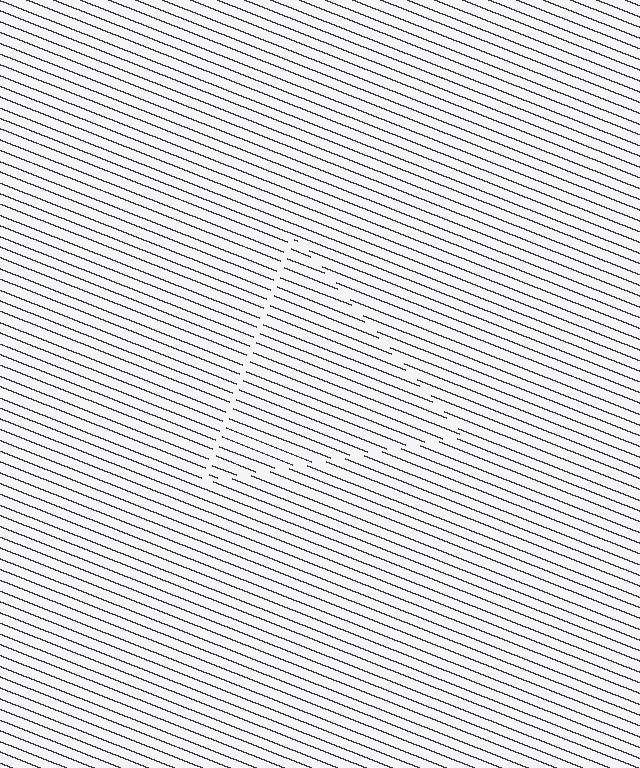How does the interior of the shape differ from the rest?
The interior of the shape contains the same grating, shifted by half a period — the contour is defined by the phase discontinuity where line-ends from the inner and outer gratings abut.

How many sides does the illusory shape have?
3 sides — the line-ends trace a triangle.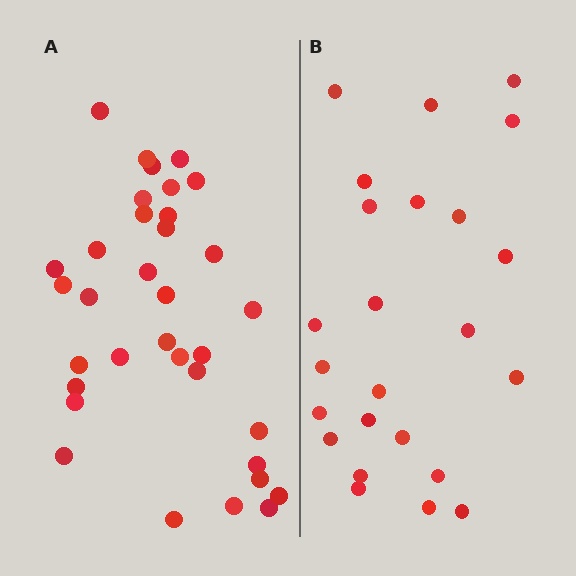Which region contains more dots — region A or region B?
Region A (the left region) has more dots.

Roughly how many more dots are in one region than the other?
Region A has roughly 10 or so more dots than region B.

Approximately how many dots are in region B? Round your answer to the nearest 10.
About 20 dots. (The exact count is 24, which rounds to 20.)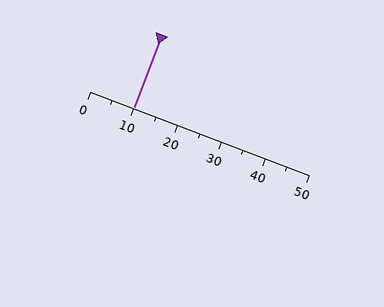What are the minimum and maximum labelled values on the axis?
The axis runs from 0 to 50.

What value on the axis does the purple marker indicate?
The marker indicates approximately 10.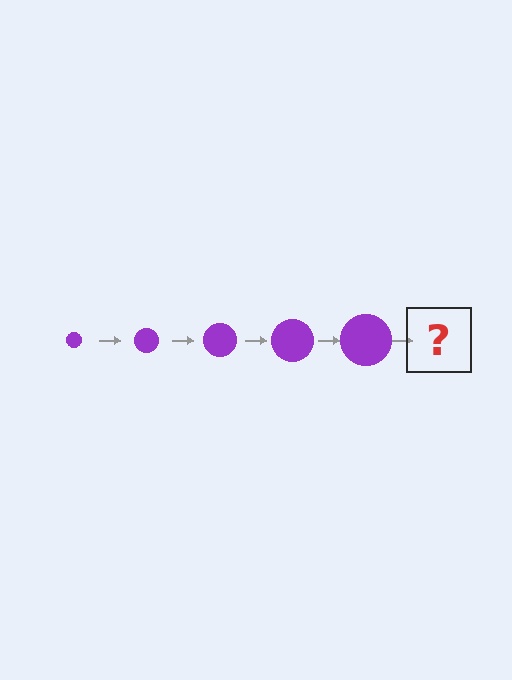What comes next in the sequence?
The next element should be a purple circle, larger than the previous one.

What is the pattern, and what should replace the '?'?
The pattern is that the circle gets progressively larger each step. The '?' should be a purple circle, larger than the previous one.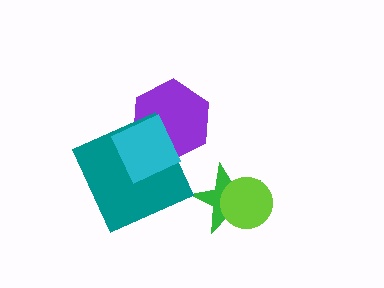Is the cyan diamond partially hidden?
No, no other shape covers it.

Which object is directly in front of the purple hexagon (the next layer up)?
The teal square is directly in front of the purple hexagon.